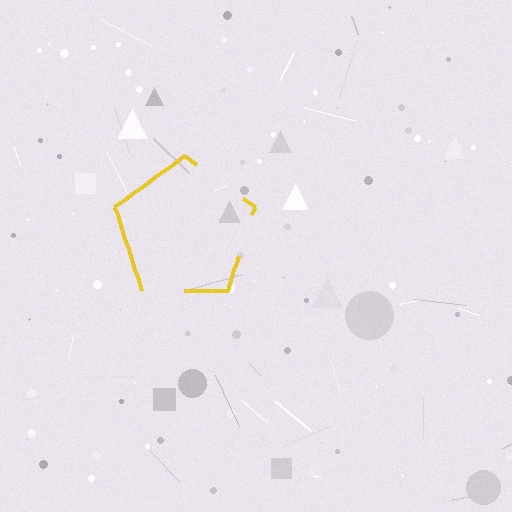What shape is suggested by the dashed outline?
The dashed outline suggests a pentagon.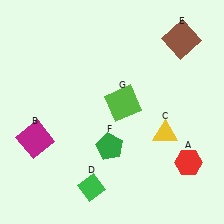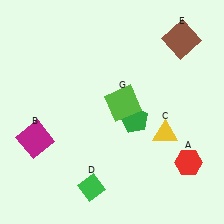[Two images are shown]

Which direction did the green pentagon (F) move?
The green pentagon (F) moved up.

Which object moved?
The green pentagon (F) moved up.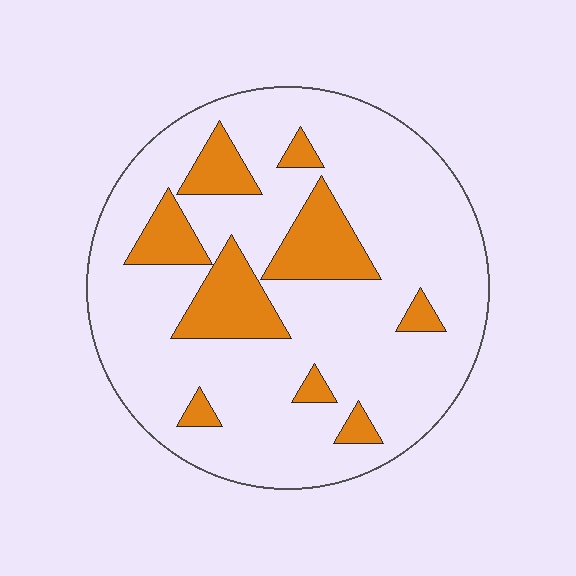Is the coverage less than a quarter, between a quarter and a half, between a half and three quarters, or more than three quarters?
Less than a quarter.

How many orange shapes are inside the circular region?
9.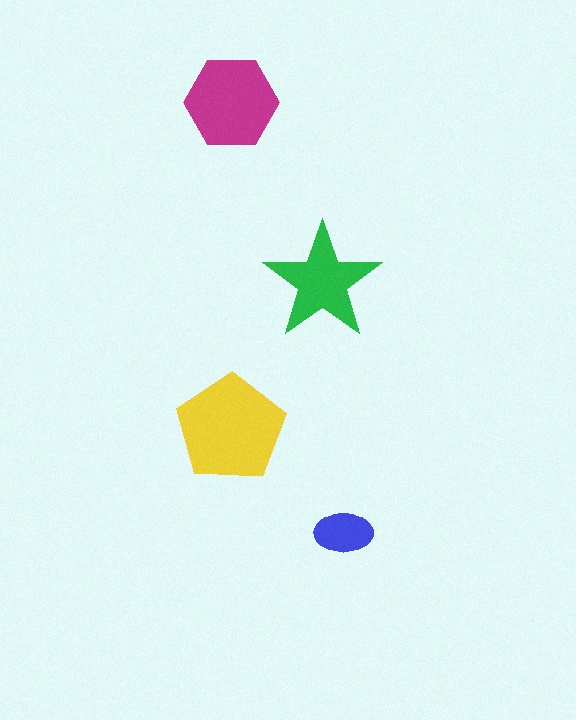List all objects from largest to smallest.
The yellow pentagon, the magenta hexagon, the green star, the blue ellipse.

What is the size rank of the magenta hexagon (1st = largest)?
2nd.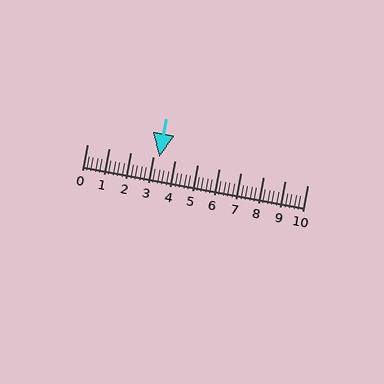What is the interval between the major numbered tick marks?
The major tick marks are spaced 1 units apart.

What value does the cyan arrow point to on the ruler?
The cyan arrow points to approximately 3.3.